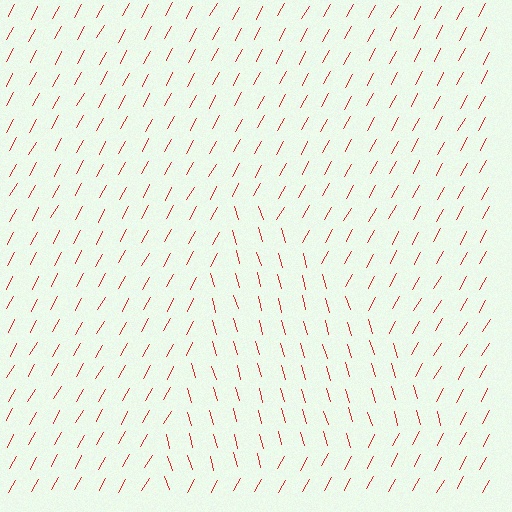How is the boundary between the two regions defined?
The boundary is defined purely by a change in line orientation (approximately 45 degrees difference). All lines are the same color and thickness.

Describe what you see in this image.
The image is filled with small red line segments. A triangle region in the image has lines oriented differently from the surrounding lines, creating a visible texture boundary.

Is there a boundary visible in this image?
Yes, there is a texture boundary formed by a change in line orientation.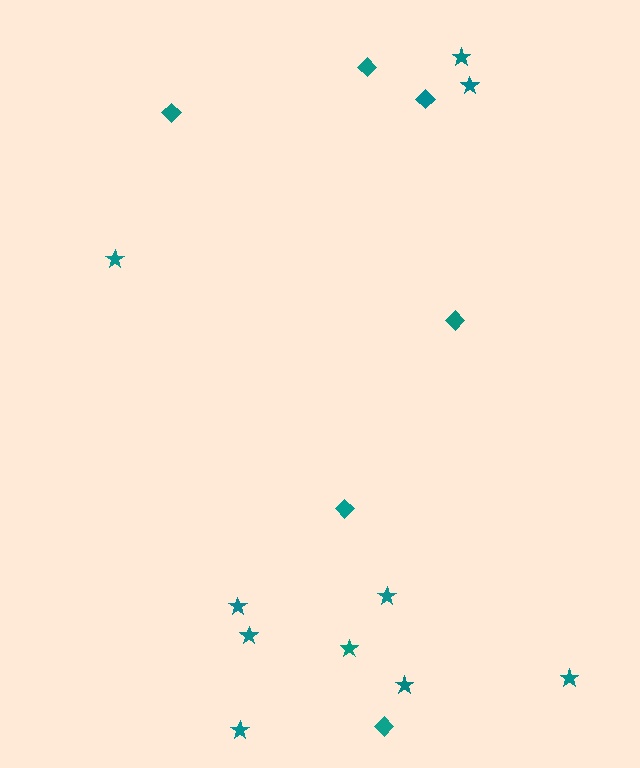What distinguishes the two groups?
There are 2 groups: one group of stars (10) and one group of diamonds (6).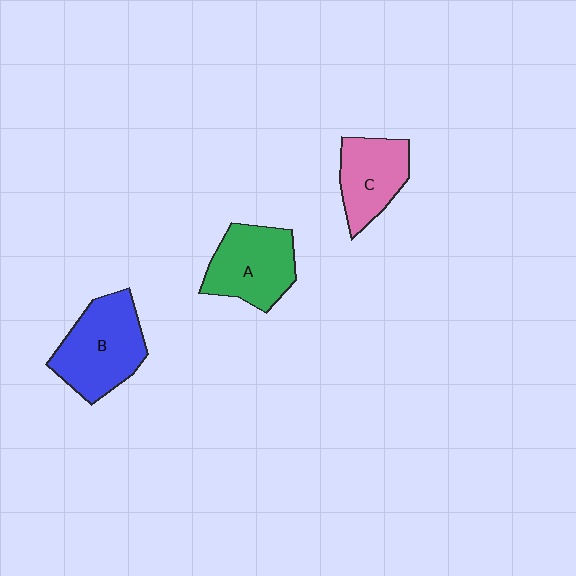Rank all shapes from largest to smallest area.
From largest to smallest: B (blue), A (green), C (pink).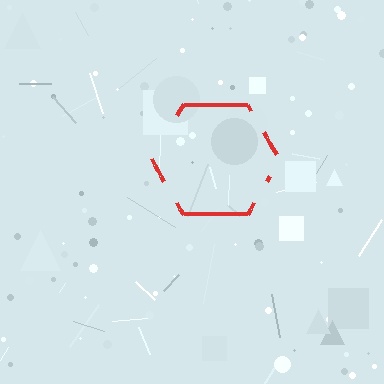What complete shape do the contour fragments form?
The contour fragments form a hexagon.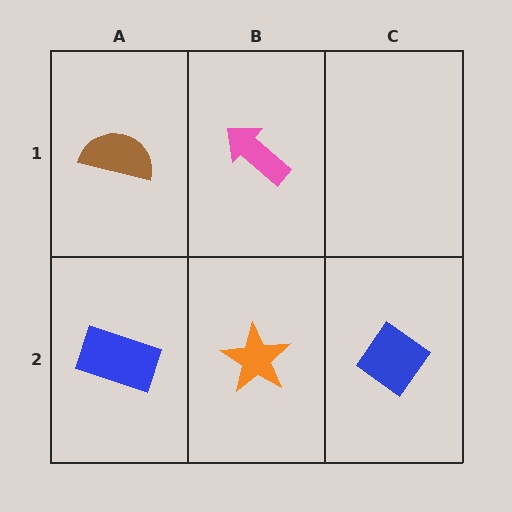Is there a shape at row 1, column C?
No, that cell is empty.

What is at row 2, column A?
A blue rectangle.